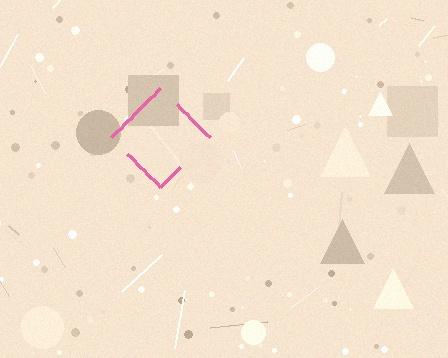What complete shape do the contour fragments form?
The contour fragments form a diamond.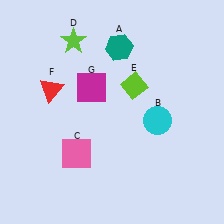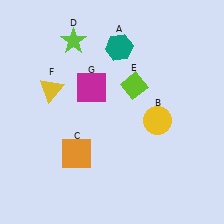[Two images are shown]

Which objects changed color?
B changed from cyan to yellow. C changed from pink to orange. F changed from red to yellow.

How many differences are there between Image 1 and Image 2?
There are 3 differences between the two images.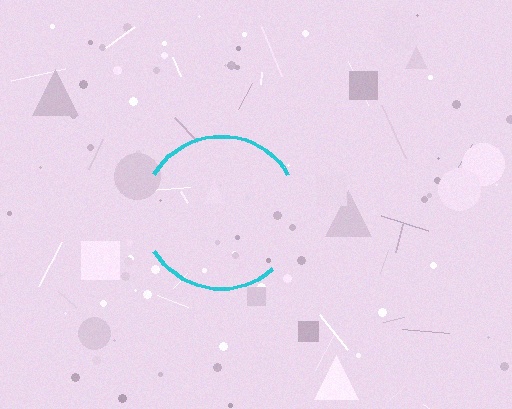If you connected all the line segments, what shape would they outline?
They would outline a circle.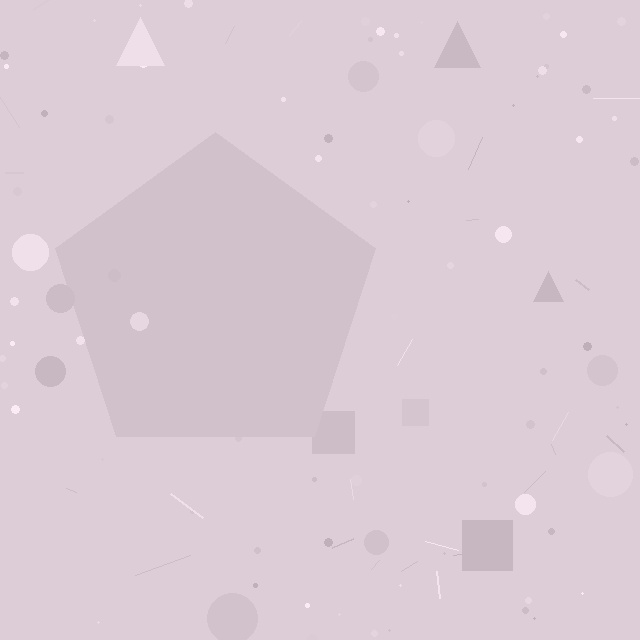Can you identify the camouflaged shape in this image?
The camouflaged shape is a pentagon.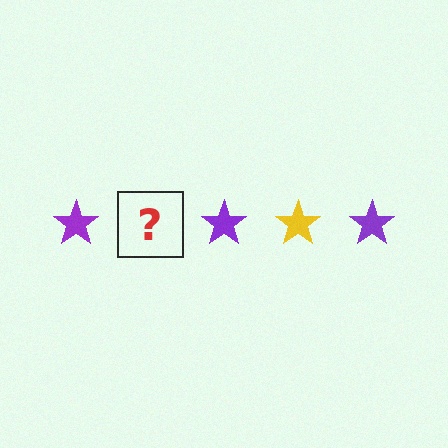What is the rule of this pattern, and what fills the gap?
The rule is that the pattern cycles through purple, yellow stars. The gap should be filled with a yellow star.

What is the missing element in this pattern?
The missing element is a yellow star.